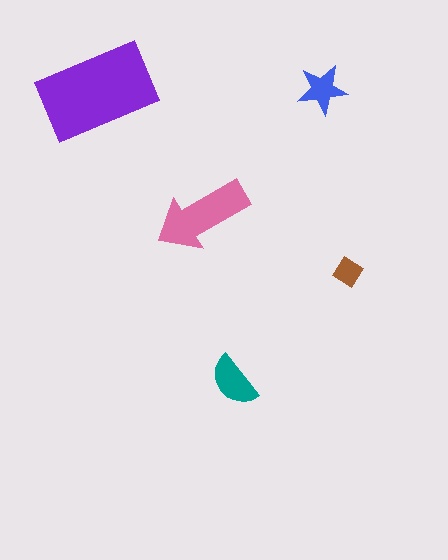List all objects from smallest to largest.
The brown diamond, the blue star, the teal semicircle, the pink arrow, the purple rectangle.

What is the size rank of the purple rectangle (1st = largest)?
1st.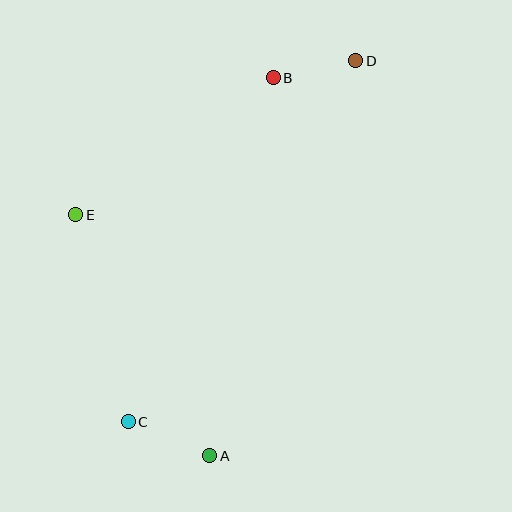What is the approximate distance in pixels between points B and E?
The distance between B and E is approximately 241 pixels.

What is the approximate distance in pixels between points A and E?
The distance between A and E is approximately 275 pixels.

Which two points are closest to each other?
Points B and D are closest to each other.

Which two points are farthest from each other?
Points C and D are farthest from each other.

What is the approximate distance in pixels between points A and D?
The distance between A and D is approximately 421 pixels.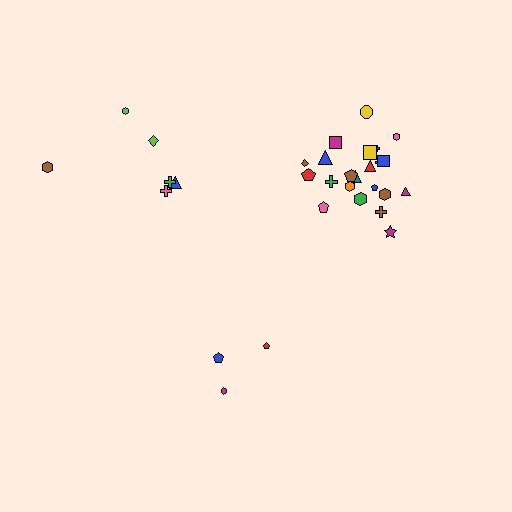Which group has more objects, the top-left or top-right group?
The top-right group.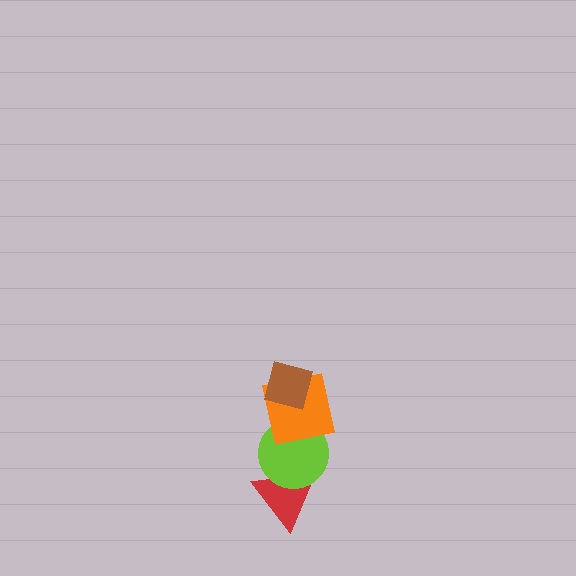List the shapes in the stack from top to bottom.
From top to bottom: the brown diamond, the orange square, the lime circle, the red triangle.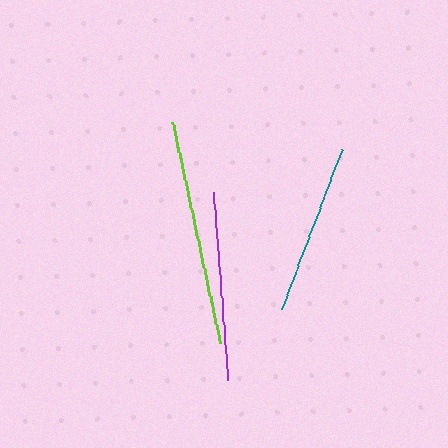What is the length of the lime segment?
The lime segment is approximately 227 pixels long.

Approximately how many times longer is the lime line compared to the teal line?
The lime line is approximately 1.3 times the length of the teal line.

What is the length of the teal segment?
The teal segment is approximately 171 pixels long.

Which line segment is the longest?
The lime line is the longest at approximately 227 pixels.